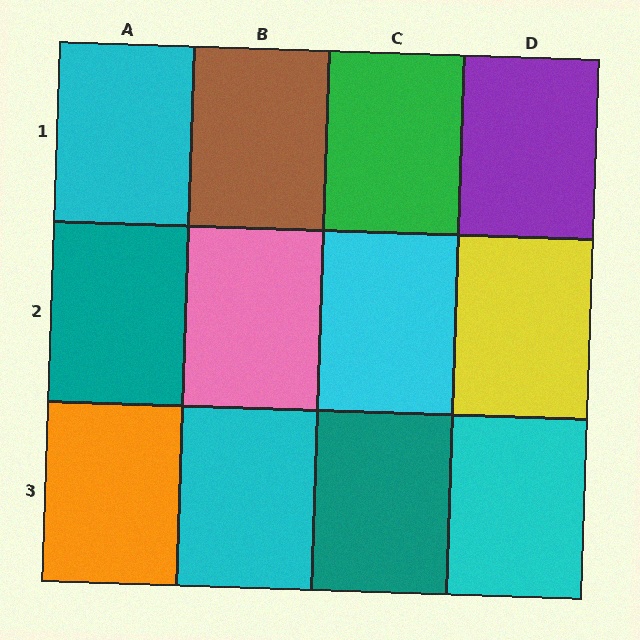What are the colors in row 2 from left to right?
Teal, pink, cyan, yellow.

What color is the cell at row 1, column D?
Purple.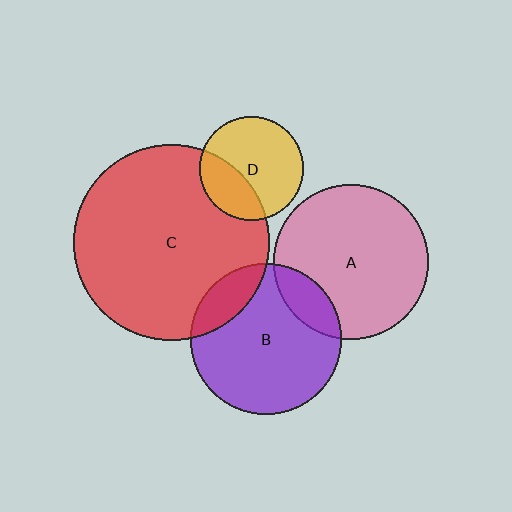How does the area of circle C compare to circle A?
Approximately 1.6 times.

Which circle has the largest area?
Circle C (red).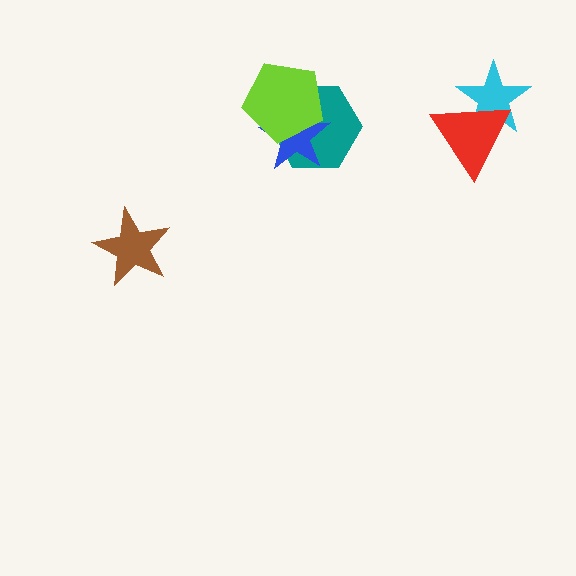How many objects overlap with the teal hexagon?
2 objects overlap with the teal hexagon.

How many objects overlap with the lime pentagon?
2 objects overlap with the lime pentagon.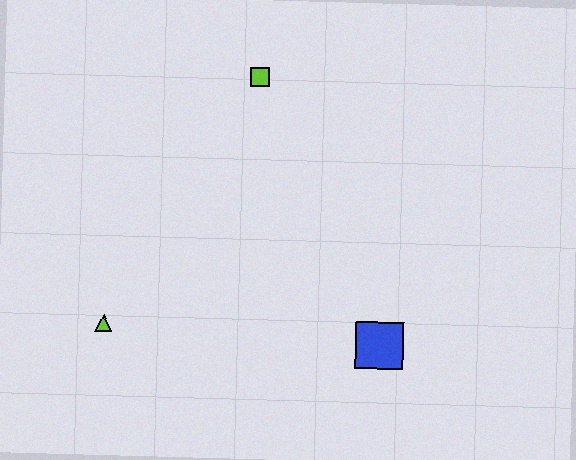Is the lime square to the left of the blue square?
Yes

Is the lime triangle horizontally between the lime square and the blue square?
No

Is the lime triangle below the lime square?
Yes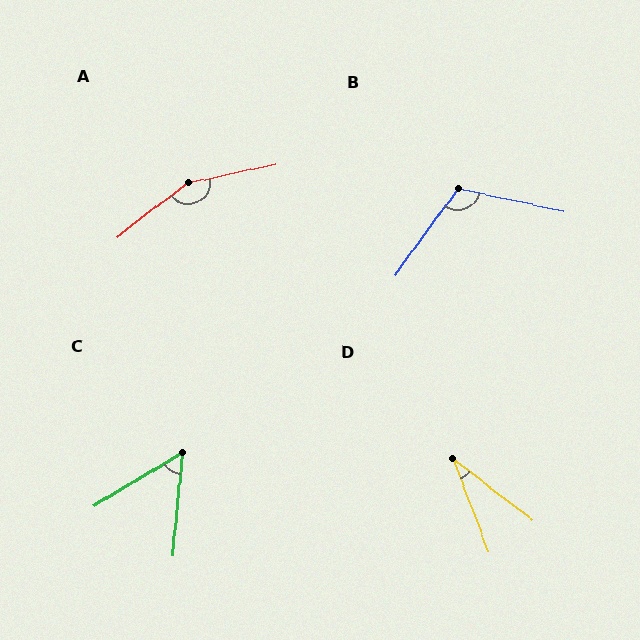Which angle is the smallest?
D, at approximately 31 degrees.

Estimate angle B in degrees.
Approximately 114 degrees.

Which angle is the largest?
A, at approximately 155 degrees.